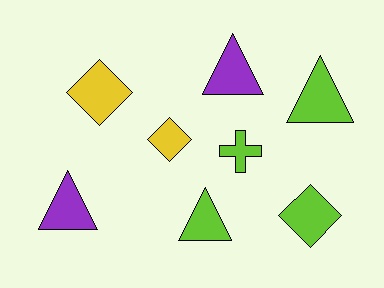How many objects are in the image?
There are 8 objects.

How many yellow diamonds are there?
There are 2 yellow diamonds.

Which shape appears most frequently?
Triangle, with 4 objects.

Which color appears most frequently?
Lime, with 4 objects.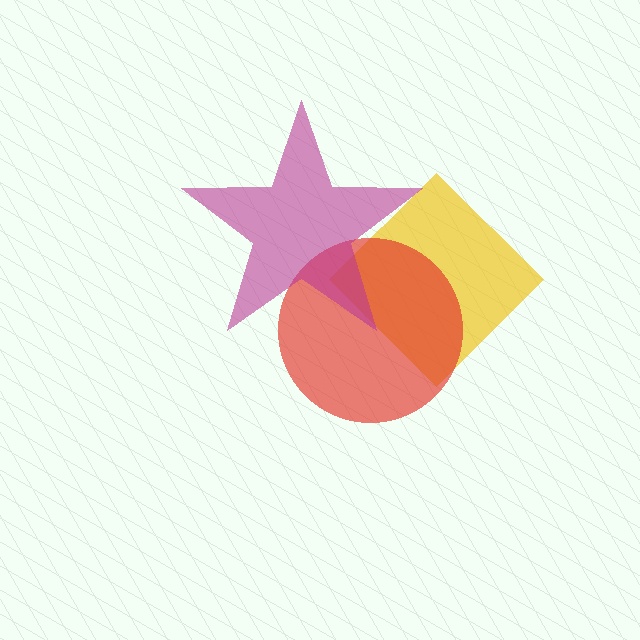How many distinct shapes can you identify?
There are 3 distinct shapes: a yellow diamond, a red circle, a magenta star.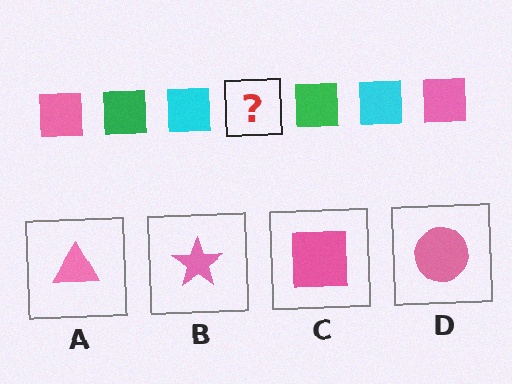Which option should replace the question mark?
Option C.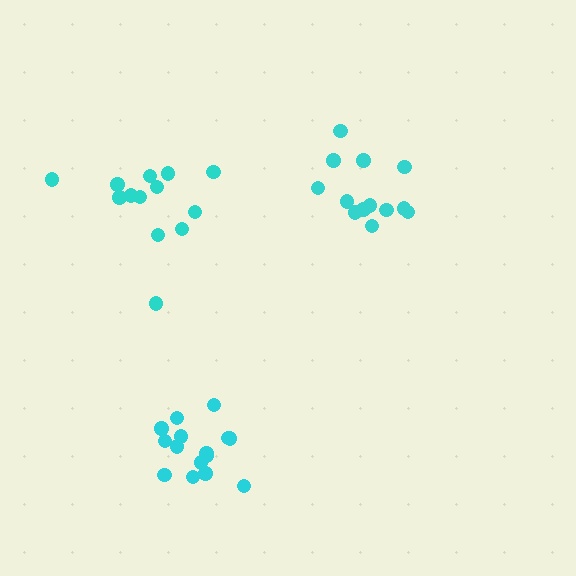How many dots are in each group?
Group 1: 15 dots, Group 2: 13 dots, Group 3: 13 dots (41 total).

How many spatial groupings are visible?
There are 3 spatial groupings.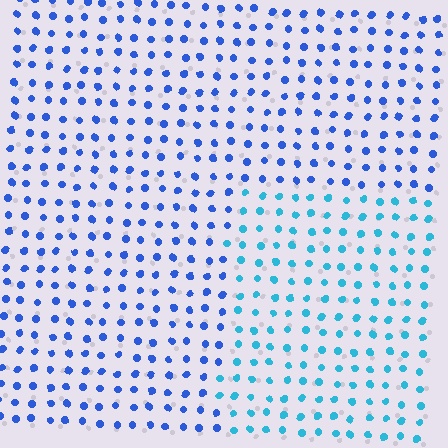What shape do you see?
I see a rectangle.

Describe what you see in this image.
The image is filled with small blue elements in a uniform arrangement. A rectangle-shaped region is visible where the elements are tinted to a slightly different hue, forming a subtle color boundary.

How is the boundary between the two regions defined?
The boundary is defined purely by a slight shift in hue (about 33 degrees). Spacing, size, and orientation are identical on both sides.